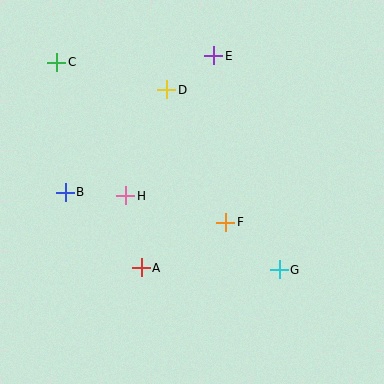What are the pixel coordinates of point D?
Point D is at (167, 90).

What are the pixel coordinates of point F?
Point F is at (226, 222).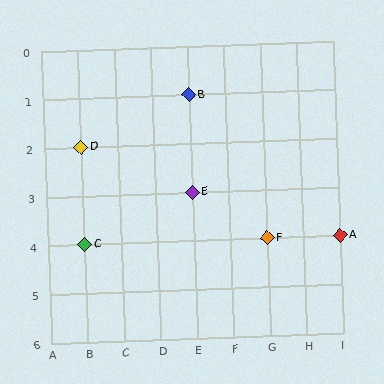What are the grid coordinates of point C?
Point C is at grid coordinates (B, 4).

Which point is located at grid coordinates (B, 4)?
Point C is at (B, 4).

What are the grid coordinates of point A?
Point A is at grid coordinates (I, 4).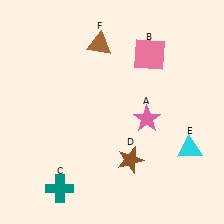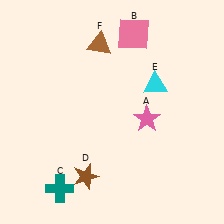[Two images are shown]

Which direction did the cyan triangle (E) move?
The cyan triangle (E) moved up.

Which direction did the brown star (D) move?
The brown star (D) moved left.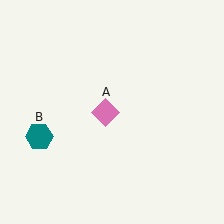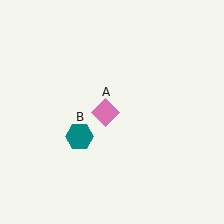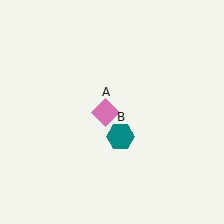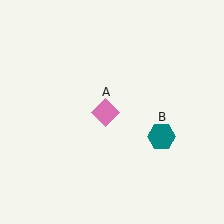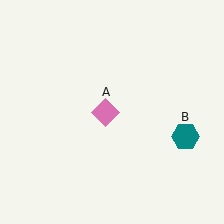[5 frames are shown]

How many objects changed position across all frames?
1 object changed position: teal hexagon (object B).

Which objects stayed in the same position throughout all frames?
Pink diamond (object A) remained stationary.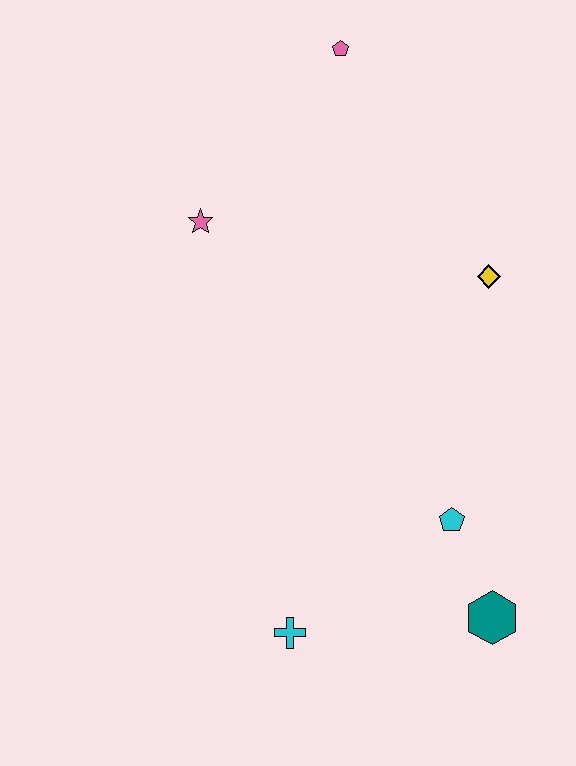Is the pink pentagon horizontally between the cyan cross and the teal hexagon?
Yes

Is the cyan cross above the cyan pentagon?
No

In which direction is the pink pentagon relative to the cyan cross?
The pink pentagon is above the cyan cross.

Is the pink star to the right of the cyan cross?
No